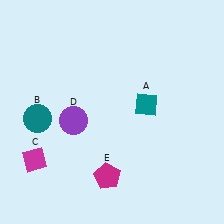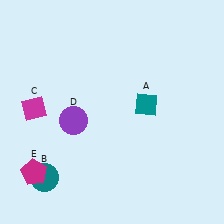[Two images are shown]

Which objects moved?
The objects that moved are: the teal circle (B), the magenta diamond (C), the magenta pentagon (E).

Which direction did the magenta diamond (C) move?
The magenta diamond (C) moved up.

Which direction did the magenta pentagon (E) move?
The magenta pentagon (E) moved left.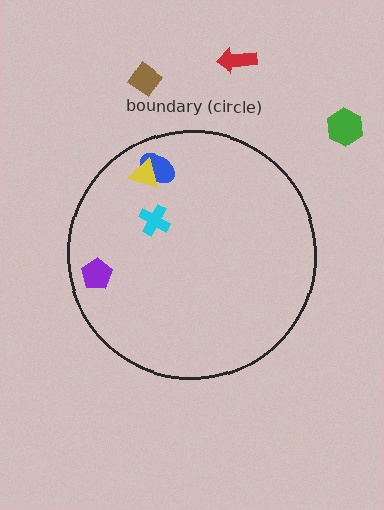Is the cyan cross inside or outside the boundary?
Inside.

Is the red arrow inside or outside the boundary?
Outside.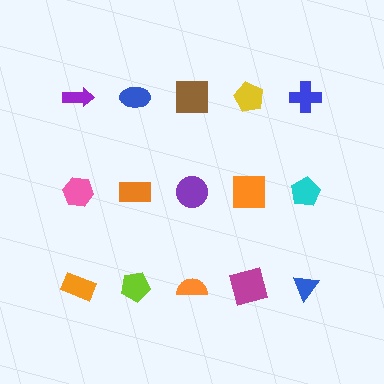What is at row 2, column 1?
A pink hexagon.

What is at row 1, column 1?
A purple arrow.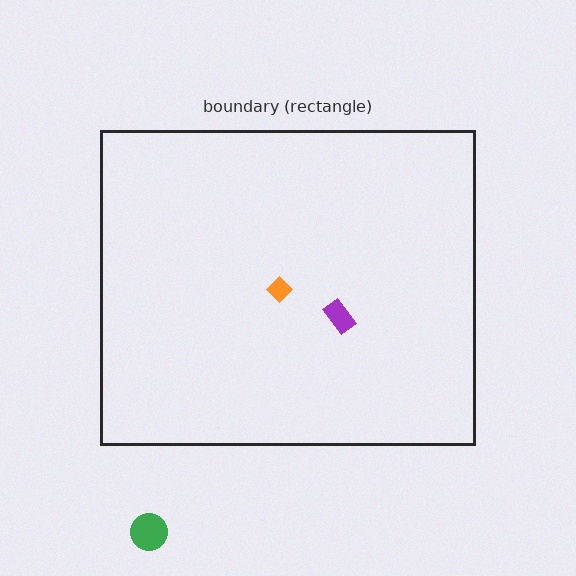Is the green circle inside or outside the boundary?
Outside.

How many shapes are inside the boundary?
2 inside, 1 outside.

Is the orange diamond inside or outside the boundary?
Inside.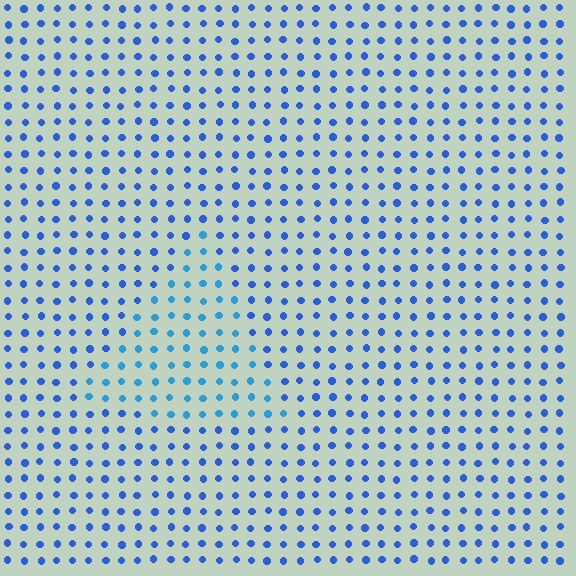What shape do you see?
I see a triangle.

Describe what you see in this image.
The image is filled with small blue elements in a uniform arrangement. A triangle-shaped region is visible where the elements are tinted to a slightly different hue, forming a subtle color boundary.